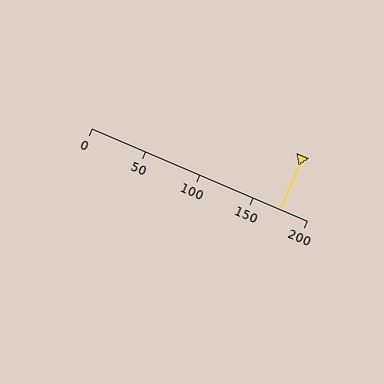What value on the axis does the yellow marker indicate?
The marker indicates approximately 175.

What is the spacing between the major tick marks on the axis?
The major ticks are spaced 50 apart.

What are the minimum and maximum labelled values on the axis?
The axis runs from 0 to 200.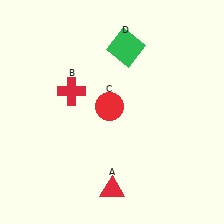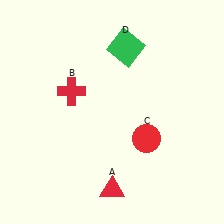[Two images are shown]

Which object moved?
The red circle (C) moved right.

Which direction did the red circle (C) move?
The red circle (C) moved right.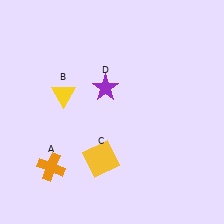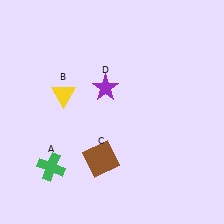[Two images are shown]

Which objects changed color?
A changed from orange to green. C changed from yellow to brown.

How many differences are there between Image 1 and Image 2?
There are 2 differences between the two images.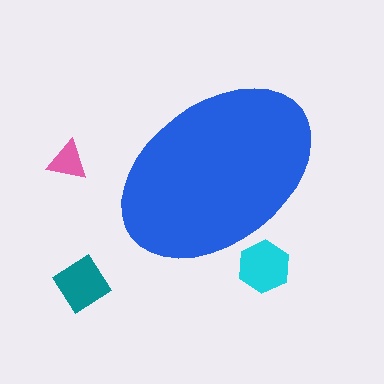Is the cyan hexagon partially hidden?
Yes, the cyan hexagon is partially hidden behind the blue ellipse.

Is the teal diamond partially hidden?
No, the teal diamond is fully visible.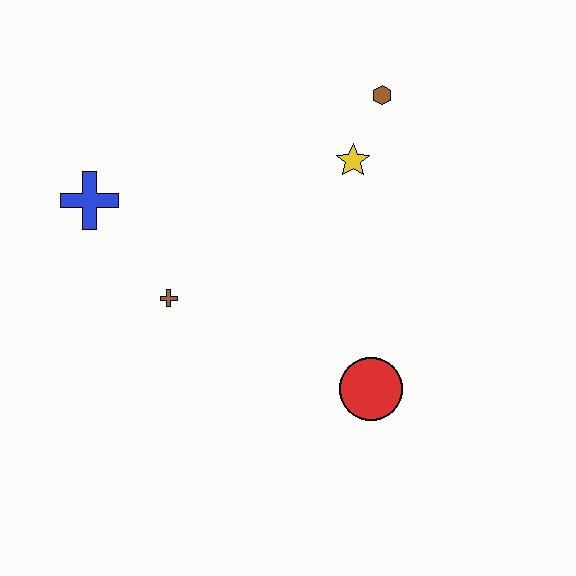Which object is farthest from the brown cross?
The brown hexagon is farthest from the brown cross.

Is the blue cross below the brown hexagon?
Yes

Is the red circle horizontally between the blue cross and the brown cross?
No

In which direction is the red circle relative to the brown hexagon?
The red circle is below the brown hexagon.